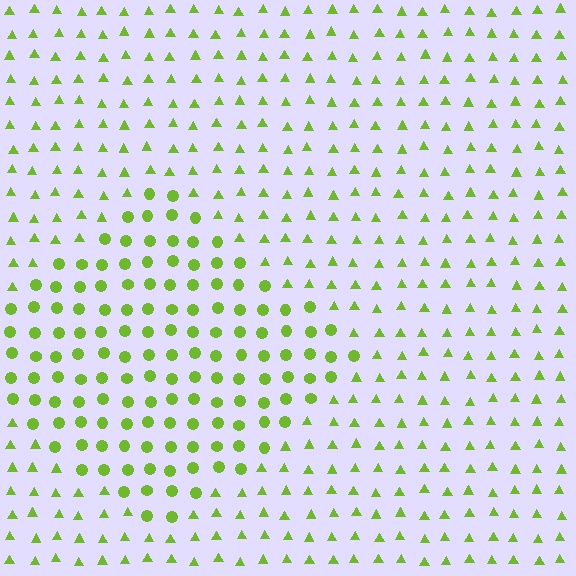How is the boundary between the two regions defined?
The boundary is defined by a change in element shape: circles inside vs. triangles outside. All elements share the same color and spacing.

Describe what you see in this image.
The image is filled with small lime elements arranged in a uniform grid. A diamond-shaped region contains circles, while the surrounding area contains triangles. The boundary is defined purely by the change in element shape.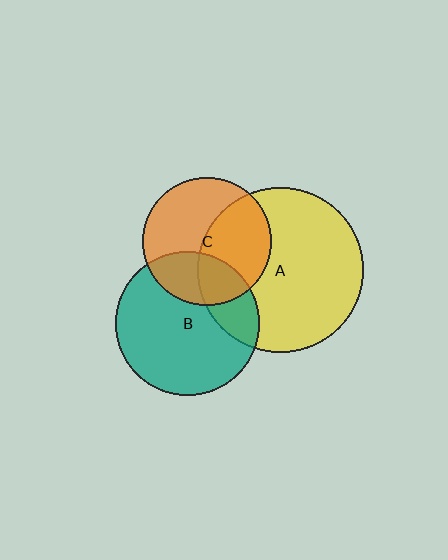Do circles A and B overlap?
Yes.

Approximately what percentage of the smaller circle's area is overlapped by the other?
Approximately 25%.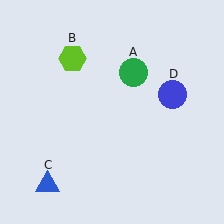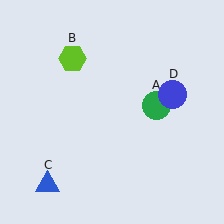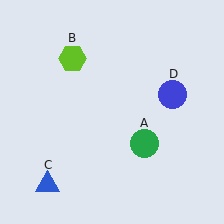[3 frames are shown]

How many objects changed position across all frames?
1 object changed position: green circle (object A).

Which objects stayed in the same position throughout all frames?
Lime hexagon (object B) and blue triangle (object C) and blue circle (object D) remained stationary.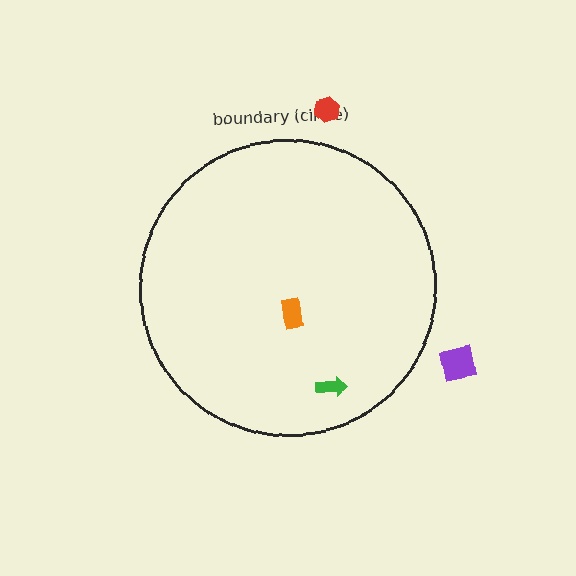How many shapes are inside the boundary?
2 inside, 2 outside.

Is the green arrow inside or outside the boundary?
Inside.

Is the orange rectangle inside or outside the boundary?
Inside.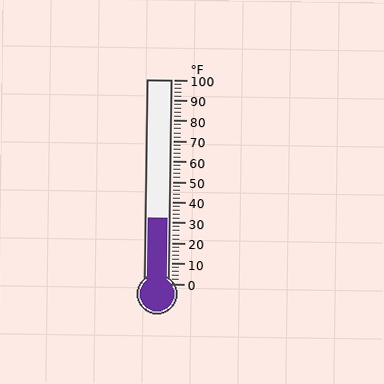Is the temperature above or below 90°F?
The temperature is below 90°F.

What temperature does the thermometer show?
The thermometer shows approximately 32°F.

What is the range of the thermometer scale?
The thermometer scale ranges from 0°F to 100°F.